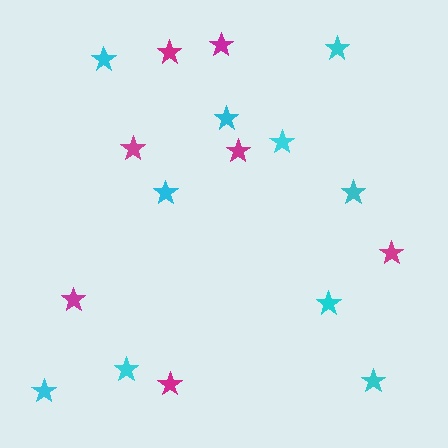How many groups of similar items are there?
There are 2 groups: one group of magenta stars (7) and one group of cyan stars (10).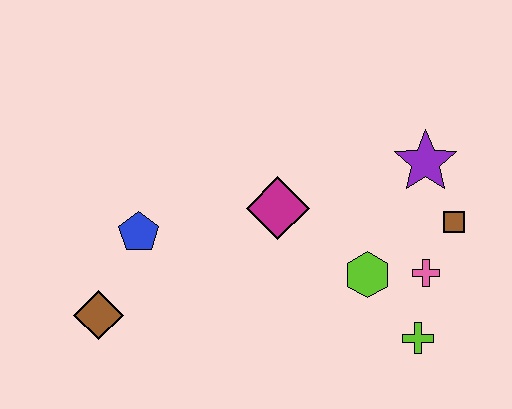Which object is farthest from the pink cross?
The brown diamond is farthest from the pink cross.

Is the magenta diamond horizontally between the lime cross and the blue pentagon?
Yes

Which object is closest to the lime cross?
The pink cross is closest to the lime cross.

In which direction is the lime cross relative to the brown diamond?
The lime cross is to the right of the brown diamond.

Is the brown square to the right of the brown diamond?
Yes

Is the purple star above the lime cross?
Yes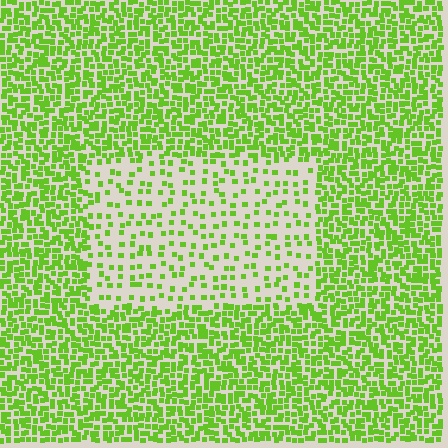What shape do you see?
I see a rectangle.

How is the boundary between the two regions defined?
The boundary is defined by a change in element density (approximately 2.7x ratio). All elements are the same color, size, and shape.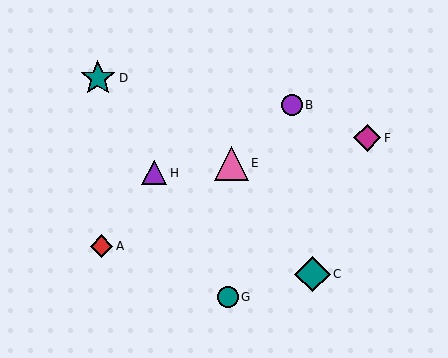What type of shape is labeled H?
Shape H is a purple triangle.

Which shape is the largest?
The teal star (labeled D) is the largest.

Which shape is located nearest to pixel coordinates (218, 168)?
The pink triangle (labeled E) at (231, 163) is nearest to that location.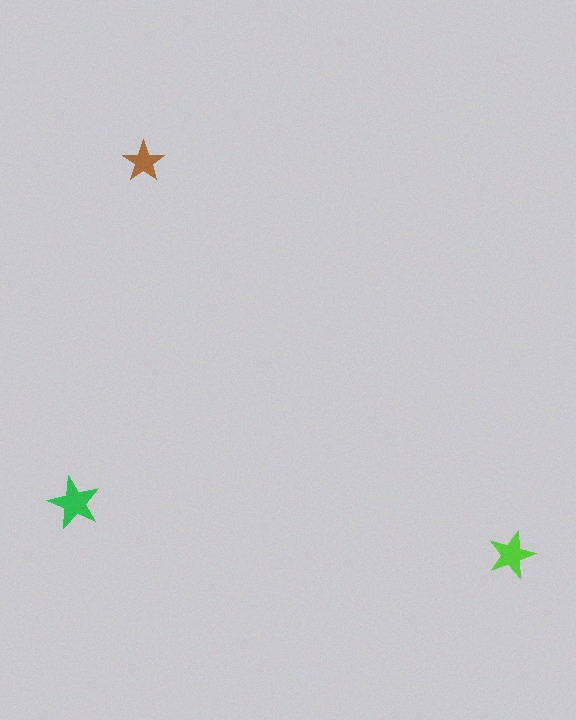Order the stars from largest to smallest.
the green one, the lime one, the brown one.